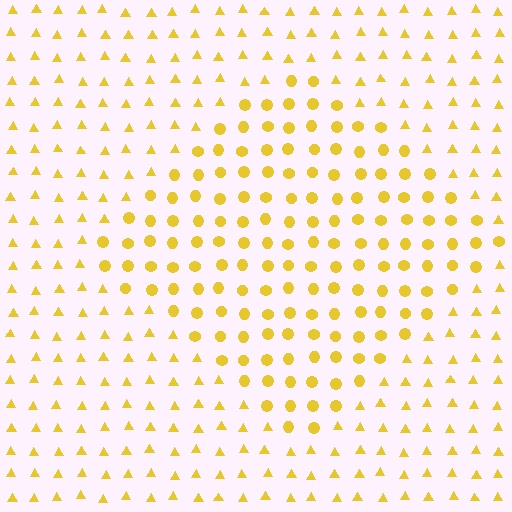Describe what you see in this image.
The image is filled with small yellow elements arranged in a uniform grid. A diamond-shaped region contains circles, while the surrounding area contains triangles. The boundary is defined purely by the change in element shape.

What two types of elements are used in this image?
The image uses circles inside the diamond region and triangles outside it.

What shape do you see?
I see a diamond.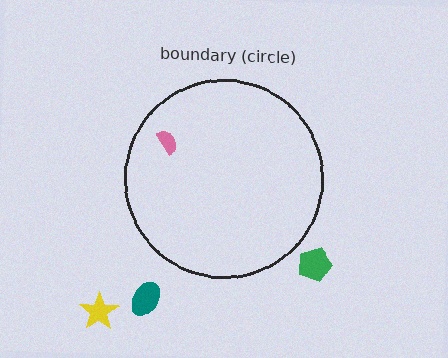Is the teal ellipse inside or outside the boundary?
Outside.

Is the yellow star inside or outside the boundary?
Outside.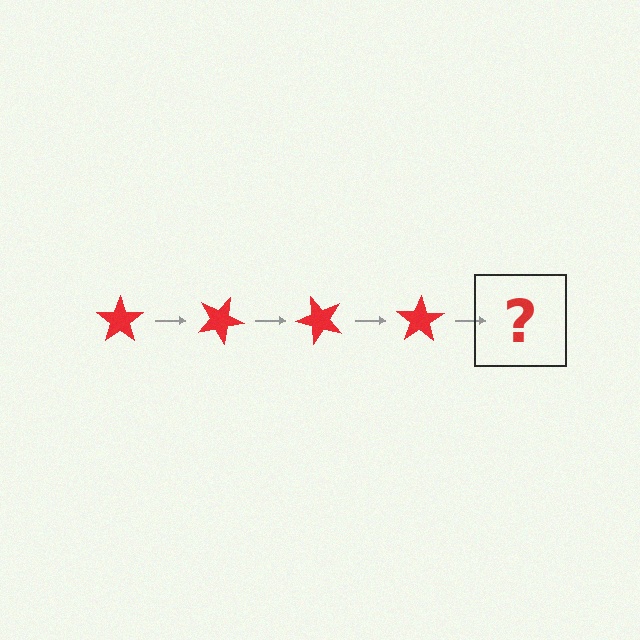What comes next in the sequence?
The next element should be a red star rotated 100 degrees.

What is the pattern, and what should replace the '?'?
The pattern is that the star rotates 25 degrees each step. The '?' should be a red star rotated 100 degrees.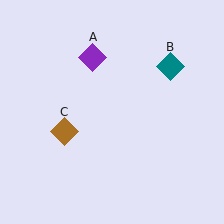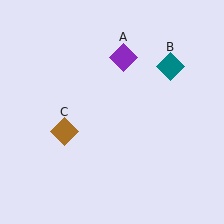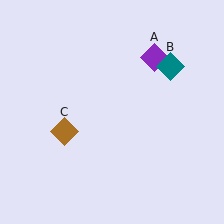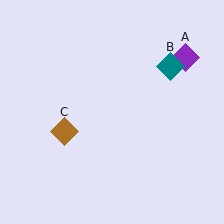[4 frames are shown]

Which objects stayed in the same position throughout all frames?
Teal diamond (object B) and brown diamond (object C) remained stationary.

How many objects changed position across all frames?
1 object changed position: purple diamond (object A).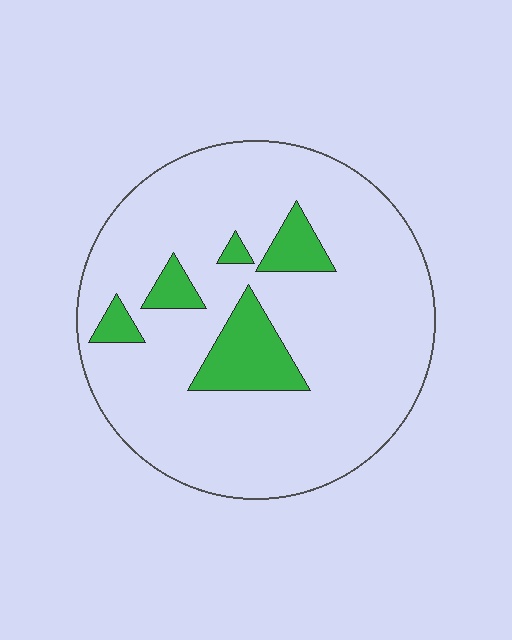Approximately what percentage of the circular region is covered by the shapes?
Approximately 15%.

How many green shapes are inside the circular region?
5.